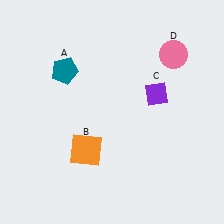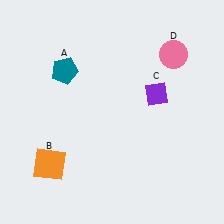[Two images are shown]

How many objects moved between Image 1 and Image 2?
1 object moved between the two images.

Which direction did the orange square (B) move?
The orange square (B) moved left.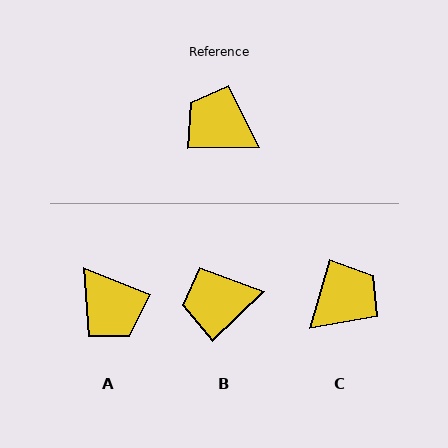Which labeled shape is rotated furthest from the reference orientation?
A, about 157 degrees away.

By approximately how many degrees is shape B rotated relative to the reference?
Approximately 43 degrees counter-clockwise.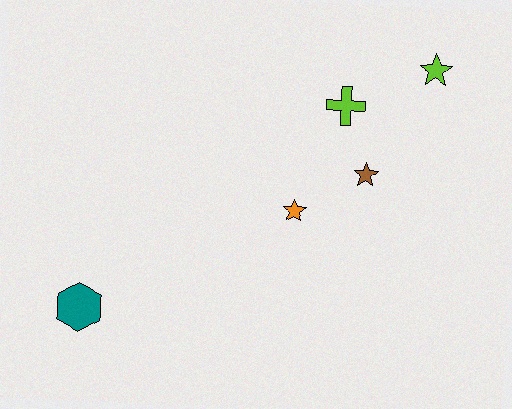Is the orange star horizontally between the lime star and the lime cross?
No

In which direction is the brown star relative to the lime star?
The brown star is below the lime star.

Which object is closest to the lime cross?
The brown star is closest to the lime cross.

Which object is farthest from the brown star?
The teal hexagon is farthest from the brown star.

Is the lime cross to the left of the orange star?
No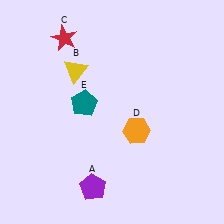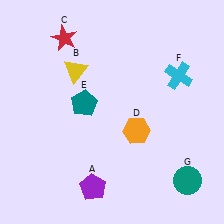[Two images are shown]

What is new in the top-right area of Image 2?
A cyan cross (F) was added in the top-right area of Image 2.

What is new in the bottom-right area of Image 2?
A teal circle (G) was added in the bottom-right area of Image 2.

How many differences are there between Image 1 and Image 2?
There are 2 differences between the two images.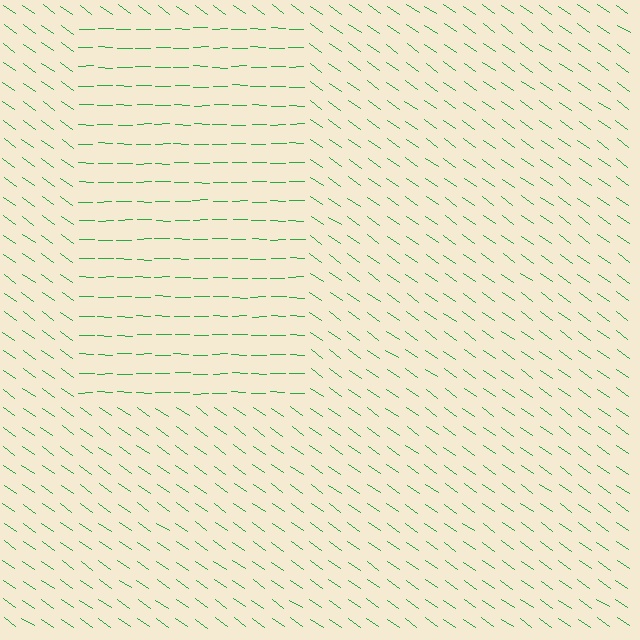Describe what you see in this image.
The image is filled with small green line segments. A rectangle region in the image has lines oriented differently from the surrounding lines, creating a visible texture boundary.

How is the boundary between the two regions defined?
The boundary is defined purely by a change in line orientation (approximately 35 degrees difference). All lines are the same color and thickness.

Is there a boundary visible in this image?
Yes, there is a texture boundary formed by a change in line orientation.